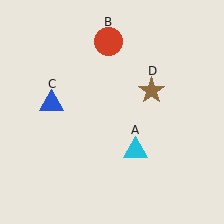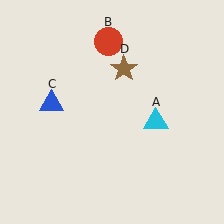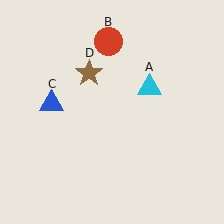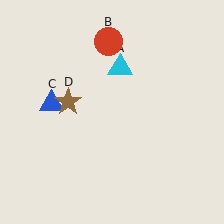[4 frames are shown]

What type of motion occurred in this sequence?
The cyan triangle (object A), brown star (object D) rotated counterclockwise around the center of the scene.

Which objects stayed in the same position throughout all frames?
Red circle (object B) and blue triangle (object C) remained stationary.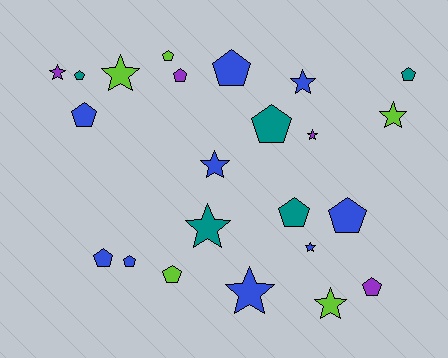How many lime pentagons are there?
There are 2 lime pentagons.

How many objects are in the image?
There are 23 objects.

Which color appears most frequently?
Blue, with 9 objects.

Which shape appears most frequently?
Pentagon, with 13 objects.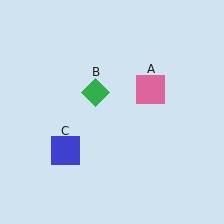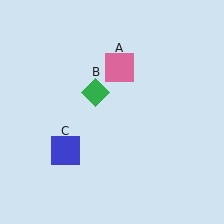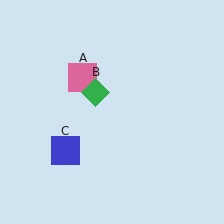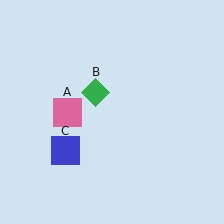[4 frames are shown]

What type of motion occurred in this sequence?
The pink square (object A) rotated counterclockwise around the center of the scene.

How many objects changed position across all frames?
1 object changed position: pink square (object A).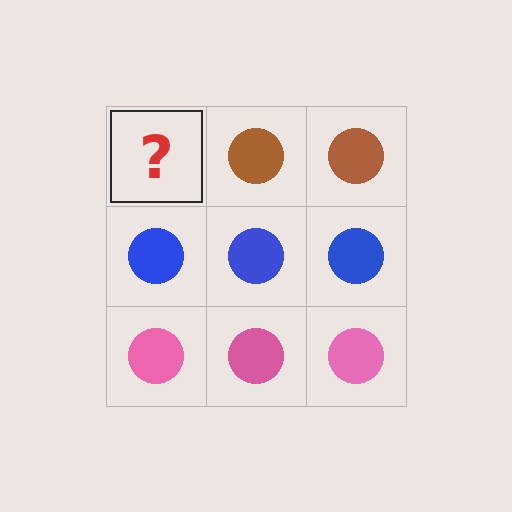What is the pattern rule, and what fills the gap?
The rule is that each row has a consistent color. The gap should be filled with a brown circle.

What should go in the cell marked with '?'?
The missing cell should contain a brown circle.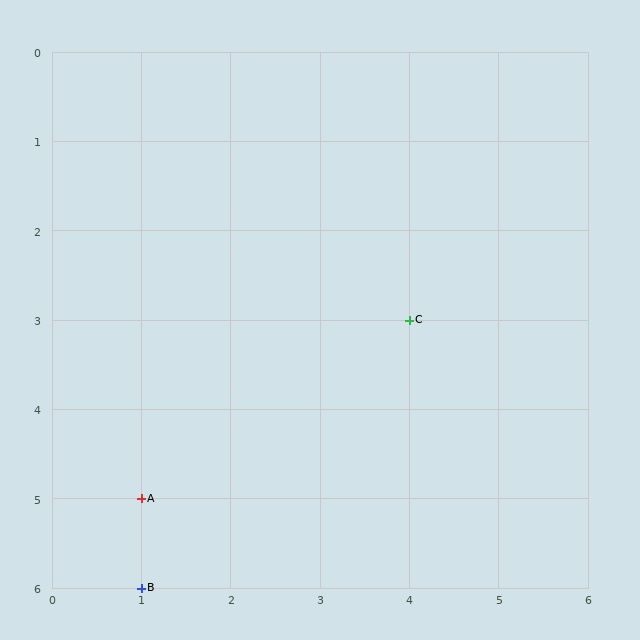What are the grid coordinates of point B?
Point B is at grid coordinates (1, 6).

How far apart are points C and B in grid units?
Points C and B are 3 columns and 3 rows apart (about 4.2 grid units diagonally).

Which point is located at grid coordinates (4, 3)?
Point C is at (4, 3).